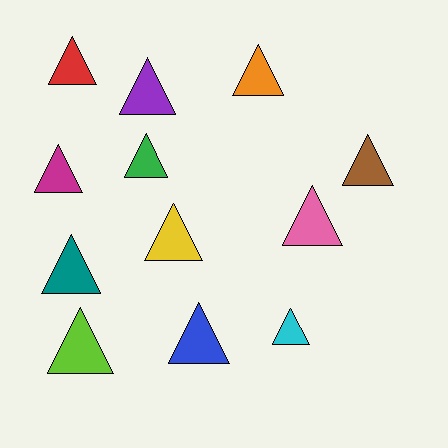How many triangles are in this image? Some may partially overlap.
There are 12 triangles.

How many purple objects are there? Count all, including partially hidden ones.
There is 1 purple object.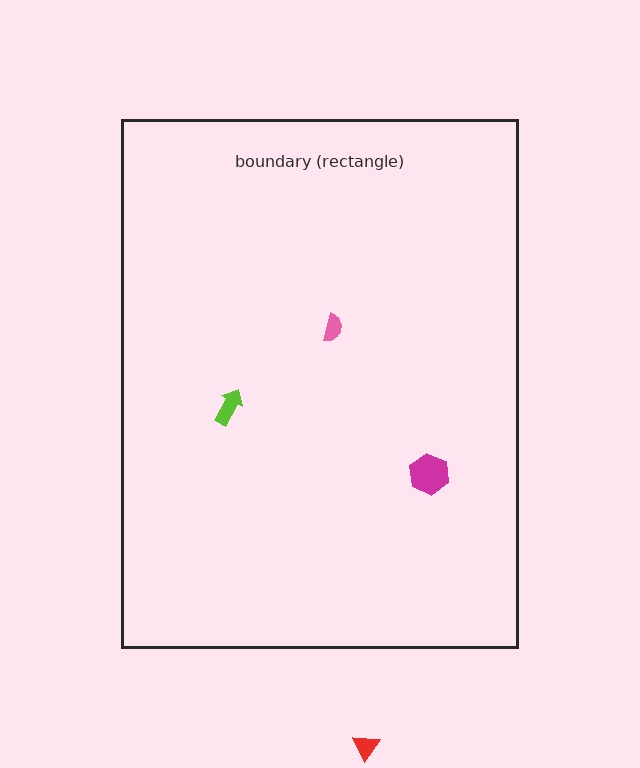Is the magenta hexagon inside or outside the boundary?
Inside.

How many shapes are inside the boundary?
3 inside, 1 outside.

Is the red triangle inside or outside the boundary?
Outside.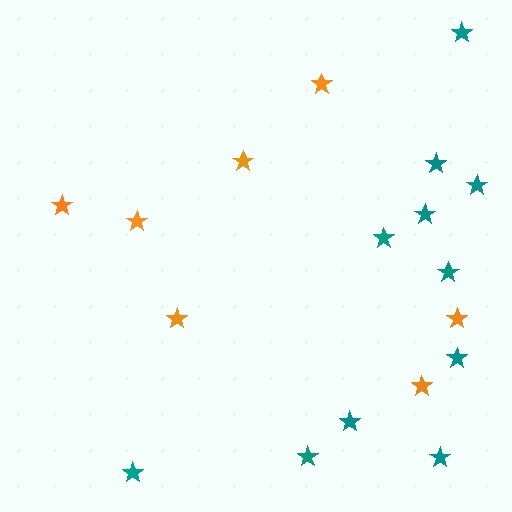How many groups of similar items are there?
There are 2 groups: one group of teal stars (11) and one group of orange stars (7).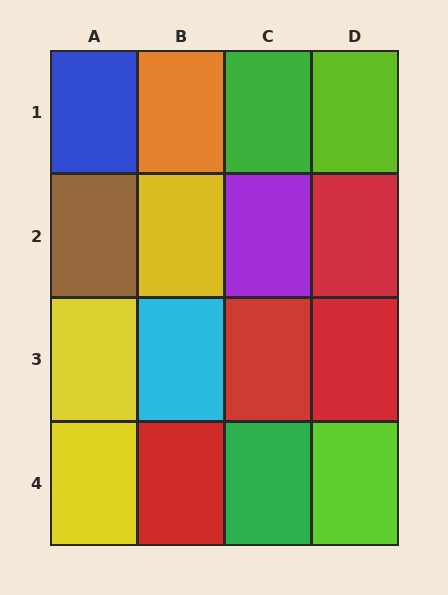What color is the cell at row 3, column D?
Red.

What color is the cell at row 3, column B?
Cyan.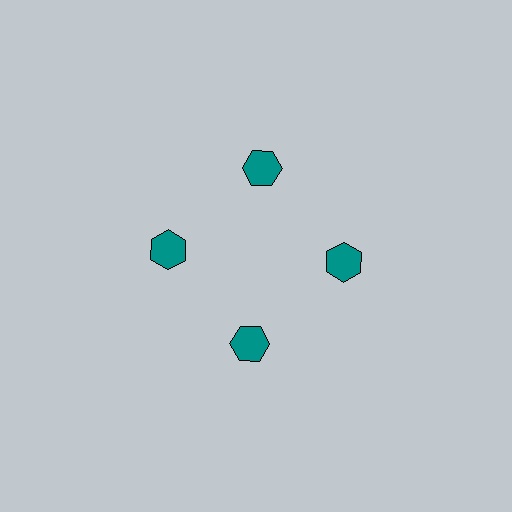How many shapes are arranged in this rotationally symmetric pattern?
There are 4 shapes, arranged in 4 groups of 1.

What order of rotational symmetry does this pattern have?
This pattern has 4-fold rotational symmetry.